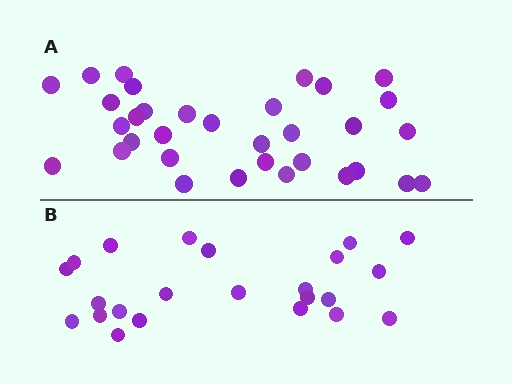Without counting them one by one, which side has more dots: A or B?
Region A (the top region) has more dots.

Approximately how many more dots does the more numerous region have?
Region A has roughly 10 or so more dots than region B.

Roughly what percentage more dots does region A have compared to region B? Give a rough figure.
About 45% more.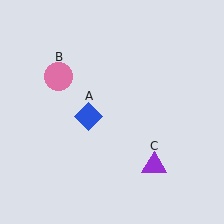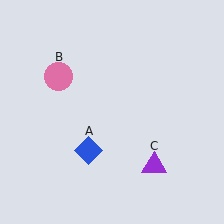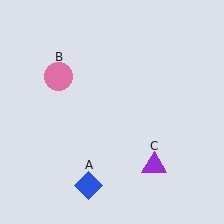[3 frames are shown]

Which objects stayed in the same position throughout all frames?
Pink circle (object B) and purple triangle (object C) remained stationary.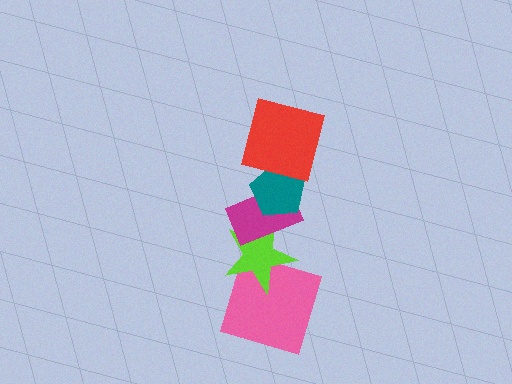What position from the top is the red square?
The red square is 1st from the top.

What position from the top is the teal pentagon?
The teal pentagon is 2nd from the top.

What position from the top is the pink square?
The pink square is 5th from the top.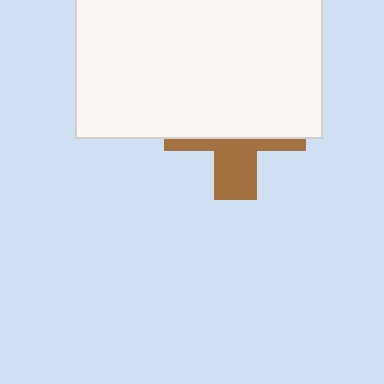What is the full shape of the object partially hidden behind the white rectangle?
The partially hidden object is a brown cross.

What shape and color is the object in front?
The object in front is a white rectangle.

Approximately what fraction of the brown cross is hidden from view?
Roughly 64% of the brown cross is hidden behind the white rectangle.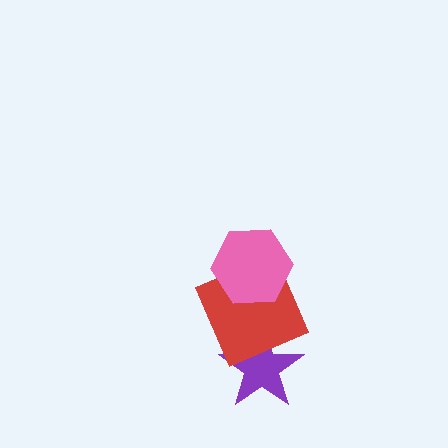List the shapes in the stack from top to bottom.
From top to bottom: the pink hexagon, the red square, the purple star.